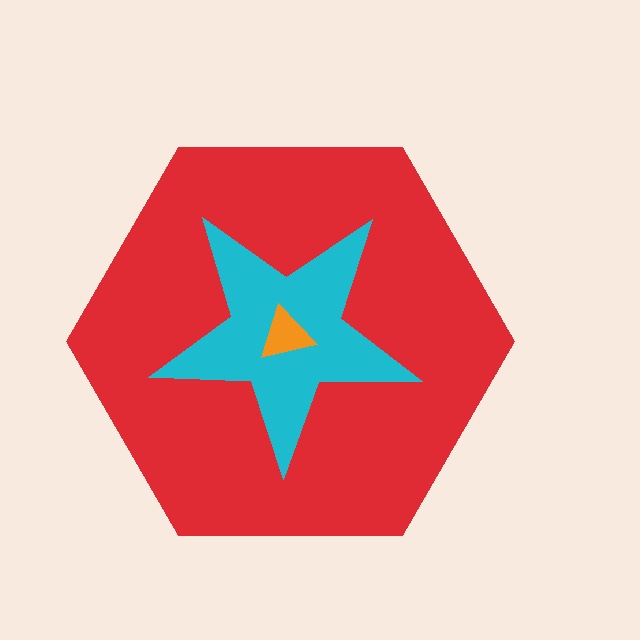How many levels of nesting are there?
3.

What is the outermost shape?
The red hexagon.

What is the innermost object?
The orange triangle.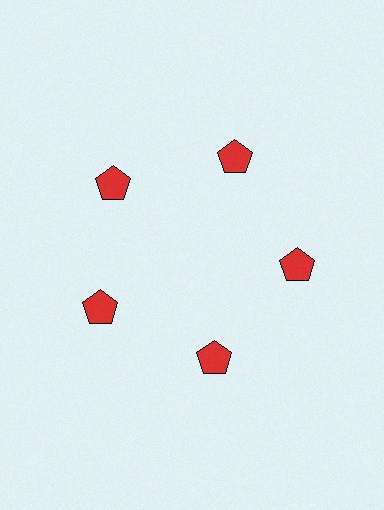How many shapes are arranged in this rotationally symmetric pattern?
There are 5 shapes, arranged in 5 groups of 1.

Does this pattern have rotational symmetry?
Yes, this pattern has 5-fold rotational symmetry. It looks the same after rotating 72 degrees around the center.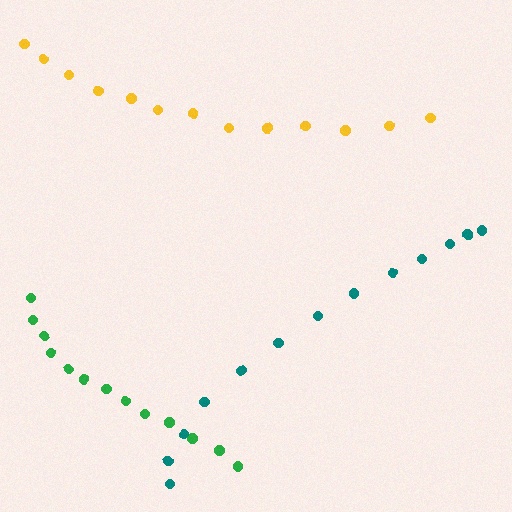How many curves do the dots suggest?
There are 3 distinct paths.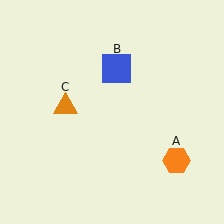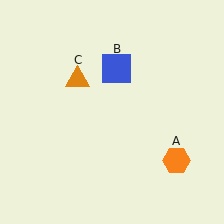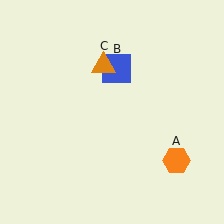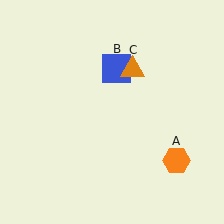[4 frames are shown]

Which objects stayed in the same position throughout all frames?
Orange hexagon (object A) and blue square (object B) remained stationary.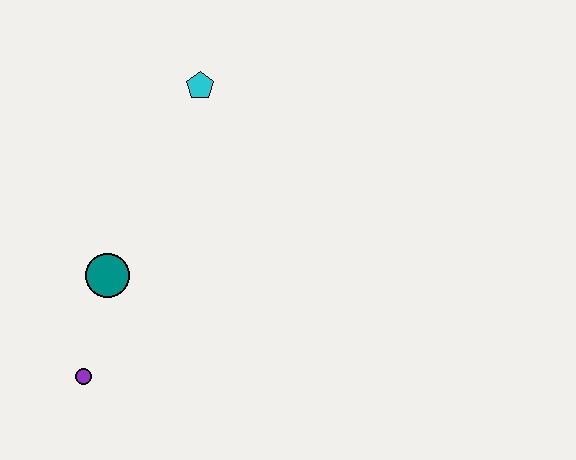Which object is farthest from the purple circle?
The cyan pentagon is farthest from the purple circle.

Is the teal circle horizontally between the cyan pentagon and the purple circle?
Yes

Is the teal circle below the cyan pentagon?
Yes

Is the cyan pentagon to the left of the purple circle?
No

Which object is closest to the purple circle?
The teal circle is closest to the purple circle.